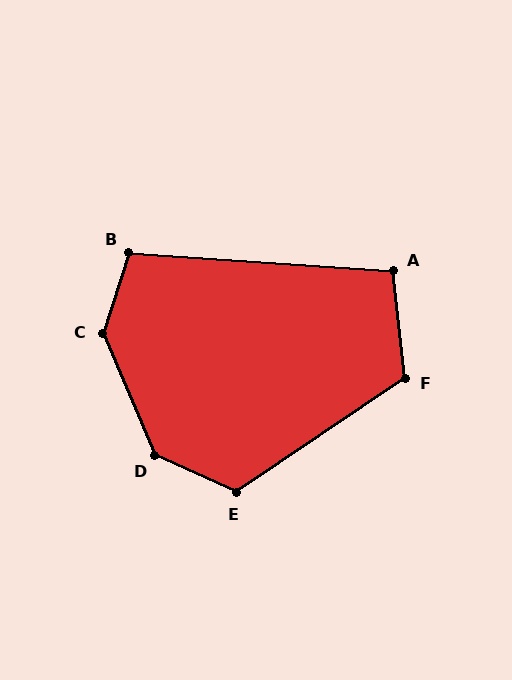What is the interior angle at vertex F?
Approximately 118 degrees (obtuse).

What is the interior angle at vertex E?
Approximately 122 degrees (obtuse).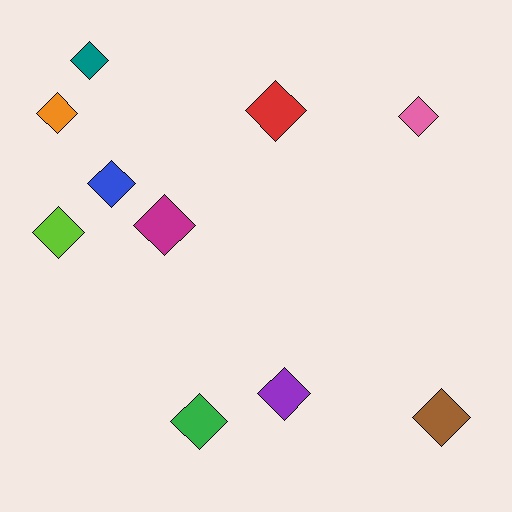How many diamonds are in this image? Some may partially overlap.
There are 10 diamonds.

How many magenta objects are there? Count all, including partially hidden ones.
There is 1 magenta object.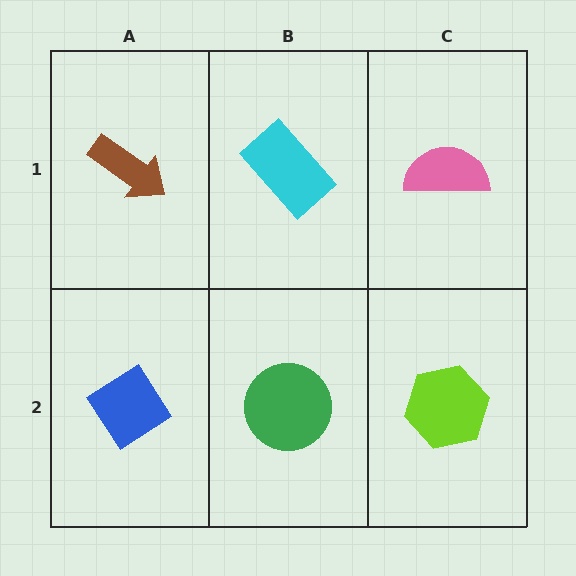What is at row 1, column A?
A brown arrow.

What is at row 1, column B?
A cyan rectangle.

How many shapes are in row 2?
3 shapes.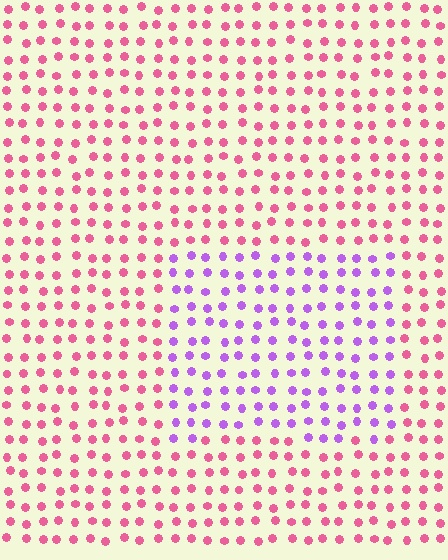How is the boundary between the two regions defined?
The boundary is defined purely by a slight shift in hue (about 55 degrees). Spacing, size, and orientation are identical on both sides.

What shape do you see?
I see a rectangle.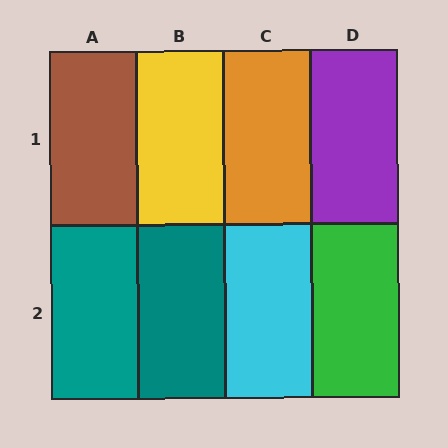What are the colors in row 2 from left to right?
Teal, teal, cyan, green.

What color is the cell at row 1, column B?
Yellow.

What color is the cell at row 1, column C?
Orange.